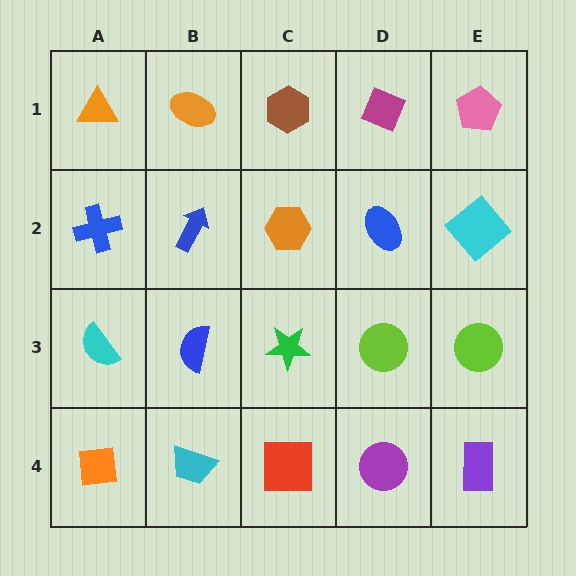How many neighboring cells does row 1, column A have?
2.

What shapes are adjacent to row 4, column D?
A lime circle (row 3, column D), a red square (row 4, column C), a purple rectangle (row 4, column E).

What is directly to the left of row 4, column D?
A red square.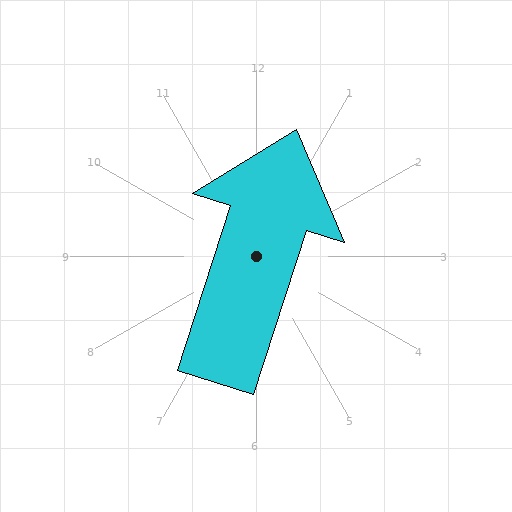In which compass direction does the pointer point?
North.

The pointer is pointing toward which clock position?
Roughly 1 o'clock.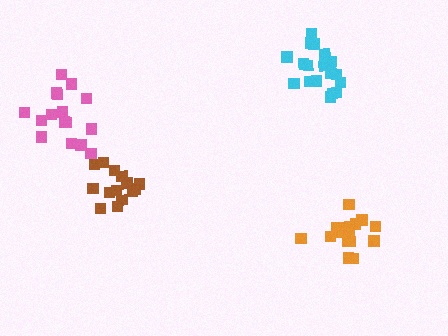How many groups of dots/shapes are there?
There are 4 groups.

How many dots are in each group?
Group 1: 18 dots, Group 2: 20 dots, Group 3: 16 dots, Group 4: 14 dots (68 total).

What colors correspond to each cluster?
The clusters are colored: orange, cyan, pink, brown.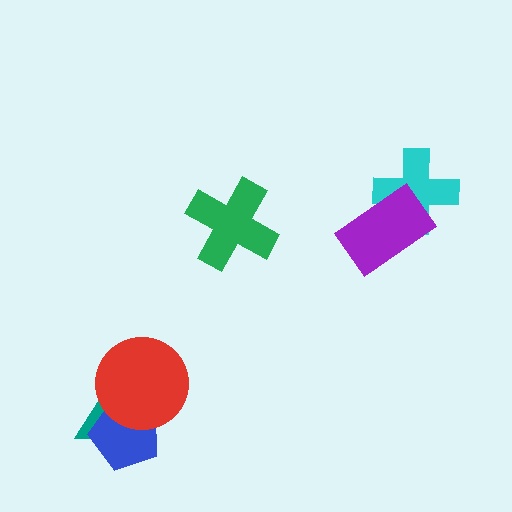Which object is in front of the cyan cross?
The purple rectangle is in front of the cyan cross.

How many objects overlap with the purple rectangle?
1 object overlaps with the purple rectangle.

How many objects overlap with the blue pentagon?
2 objects overlap with the blue pentagon.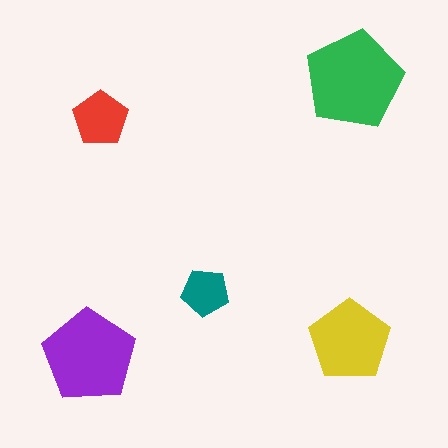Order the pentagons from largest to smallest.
the green one, the purple one, the yellow one, the red one, the teal one.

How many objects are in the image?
There are 5 objects in the image.